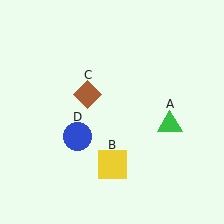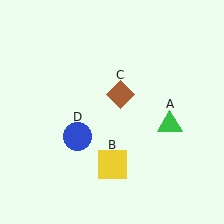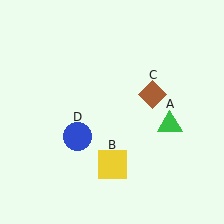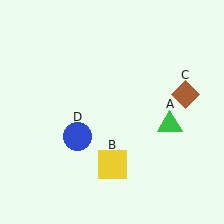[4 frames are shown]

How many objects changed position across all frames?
1 object changed position: brown diamond (object C).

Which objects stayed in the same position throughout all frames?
Green triangle (object A) and yellow square (object B) and blue circle (object D) remained stationary.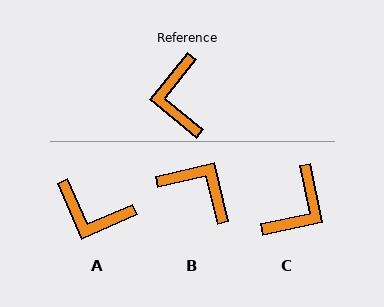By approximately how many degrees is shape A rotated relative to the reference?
Approximately 63 degrees counter-clockwise.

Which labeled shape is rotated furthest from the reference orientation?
C, about 141 degrees away.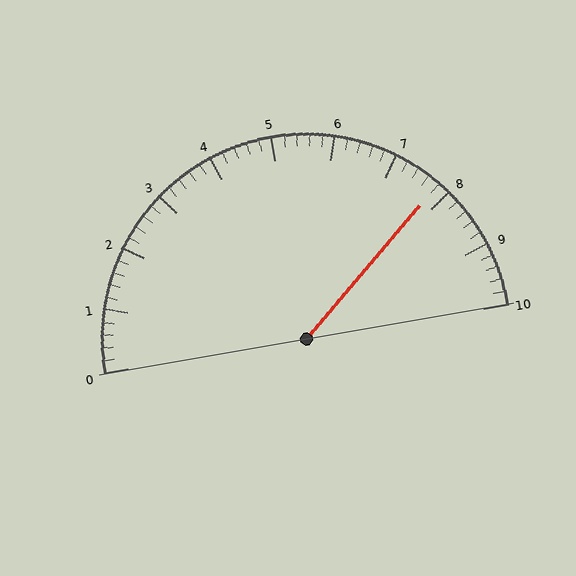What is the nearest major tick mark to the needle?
The nearest major tick mark is 8.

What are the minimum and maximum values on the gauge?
The gauge ranges from 0 to 10.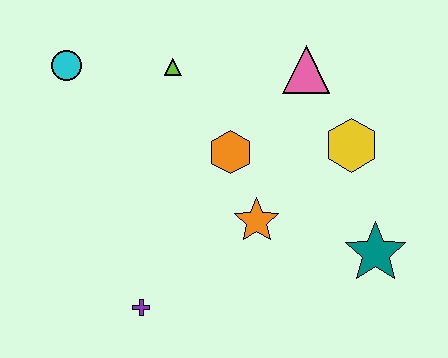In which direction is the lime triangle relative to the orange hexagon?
The lime triangle is above the orange hexagon.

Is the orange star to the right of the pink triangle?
No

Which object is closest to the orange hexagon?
The orange star is closest to the orange hexagon.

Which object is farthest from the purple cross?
The pink triangle is farthest from the purple cross.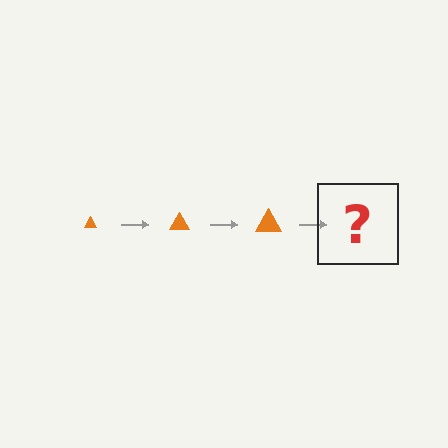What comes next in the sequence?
The next element should be an orange triangle, larger than the previous one.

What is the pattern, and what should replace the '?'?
The pattern is that the triangle gets progressively larger each step. The '?' should be an orange triangle, larger than the previous one.